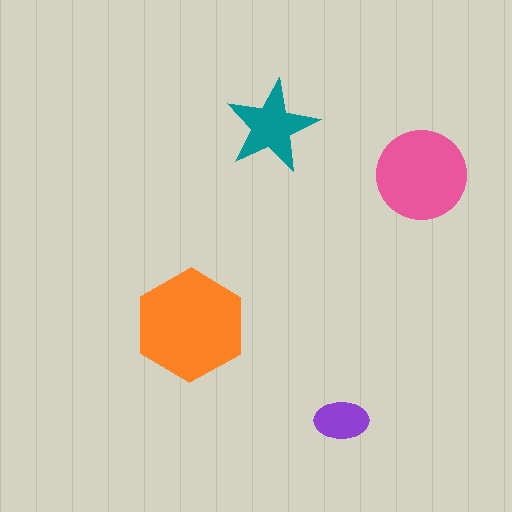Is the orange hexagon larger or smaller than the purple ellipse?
Larger.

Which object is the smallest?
The purple ellipse.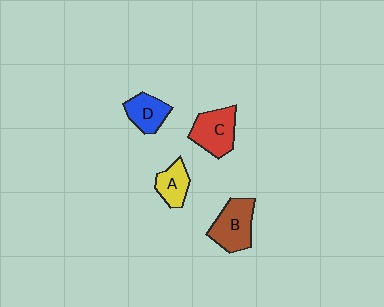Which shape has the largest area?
Shape B (brown).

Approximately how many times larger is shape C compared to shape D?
Approximately 1.4 times.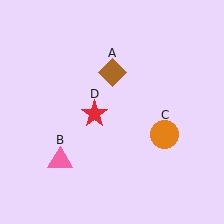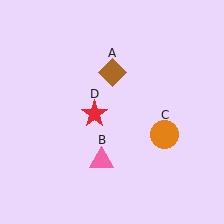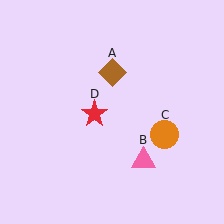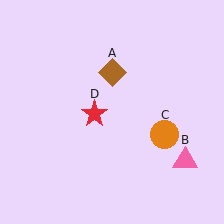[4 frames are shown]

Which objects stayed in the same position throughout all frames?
Brown diamond (object A) and orange circle (object C) and red star (object D) remained stationary.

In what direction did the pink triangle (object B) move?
The pink triangle (object B) moved right.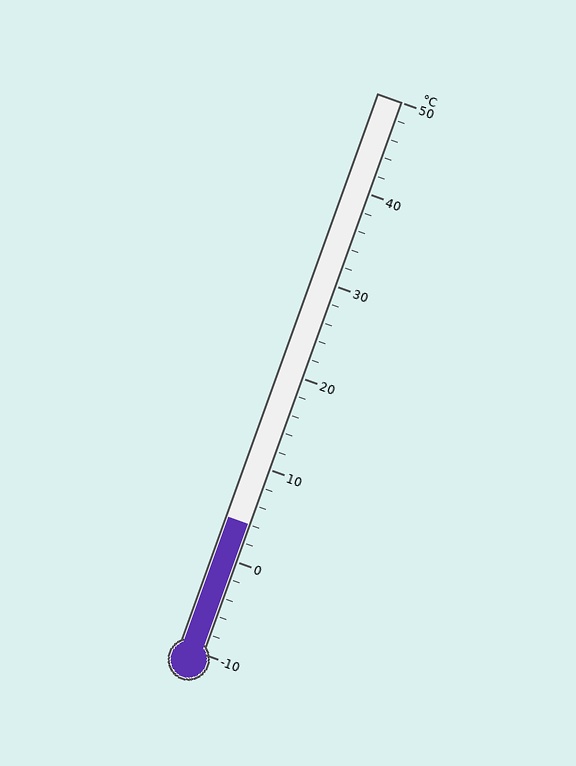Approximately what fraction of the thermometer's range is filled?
The thermometer is filled to approximately 25% of its range.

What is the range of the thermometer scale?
The thermometer scale ranges from -10°C to 50°C.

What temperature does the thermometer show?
The thermometer shows approximately 4°C.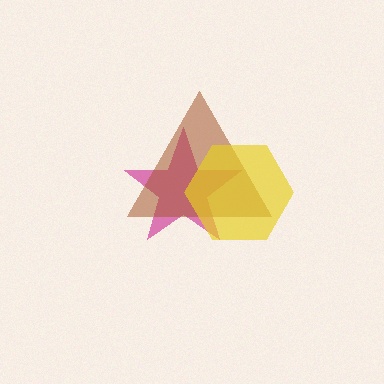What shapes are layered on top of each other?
The layered shapes are: a magenta star, a brown triangle, a yellow hexagon.